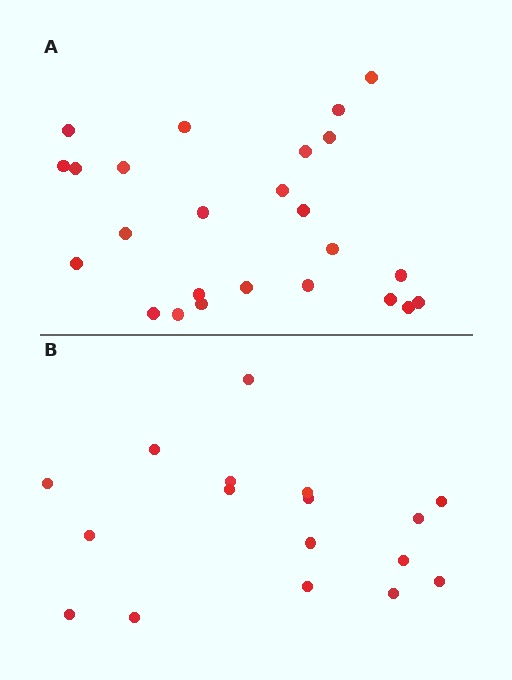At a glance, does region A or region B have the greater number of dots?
Region A (the top region) has more dots.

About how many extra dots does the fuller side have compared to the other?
Region A has roughly 8 or so more dots than region B.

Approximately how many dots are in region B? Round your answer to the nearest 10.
About 20 dots. (The exact count is 17, which rounds to 20.)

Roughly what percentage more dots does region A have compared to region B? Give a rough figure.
About 45% more.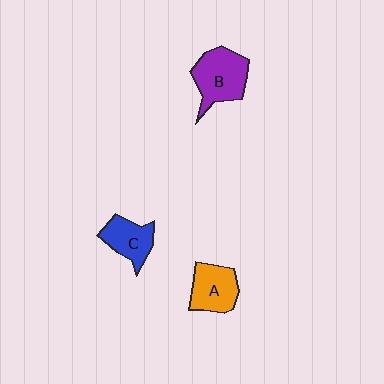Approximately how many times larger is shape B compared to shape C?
Approximately 1.4 times.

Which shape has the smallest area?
Shape C (blue).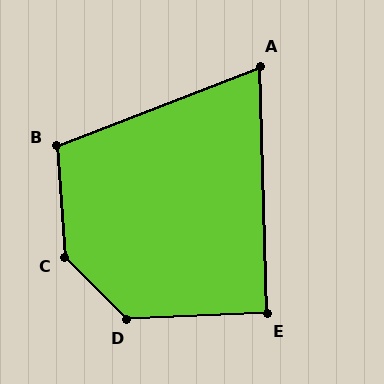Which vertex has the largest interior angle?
C, at approximately 139 degrees.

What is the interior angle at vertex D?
Approximately 133 degrees (obtuse).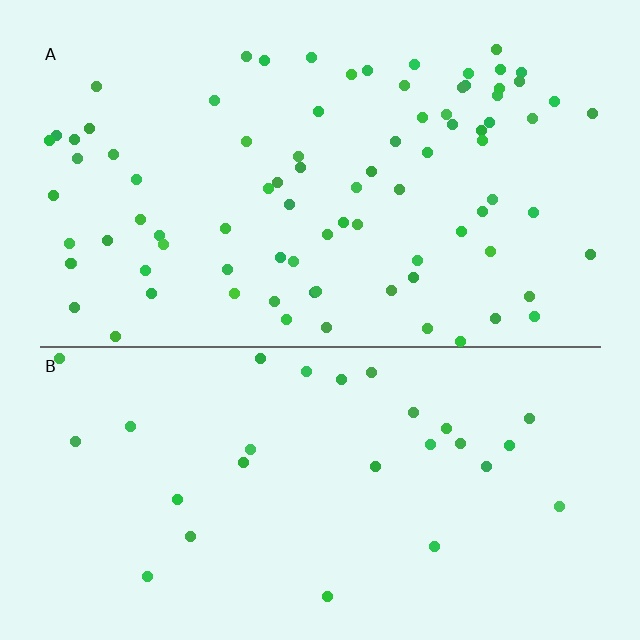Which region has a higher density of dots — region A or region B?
A (the top).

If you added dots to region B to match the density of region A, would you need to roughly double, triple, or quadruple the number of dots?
Approximately triple.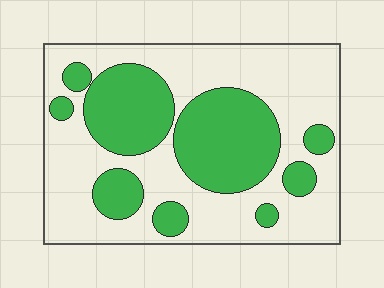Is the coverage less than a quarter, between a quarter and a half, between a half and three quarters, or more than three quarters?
Between a quarter and a half.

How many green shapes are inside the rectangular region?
9.